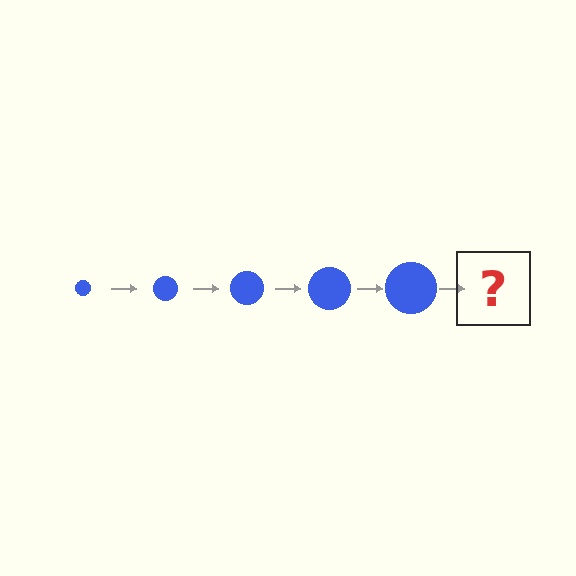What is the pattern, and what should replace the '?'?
The pattern is that the circle gets progressively larger each step. The '?' should be a blue circle, larger than the previous one.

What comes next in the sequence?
The next element should be a blue circle, larger than the previous one.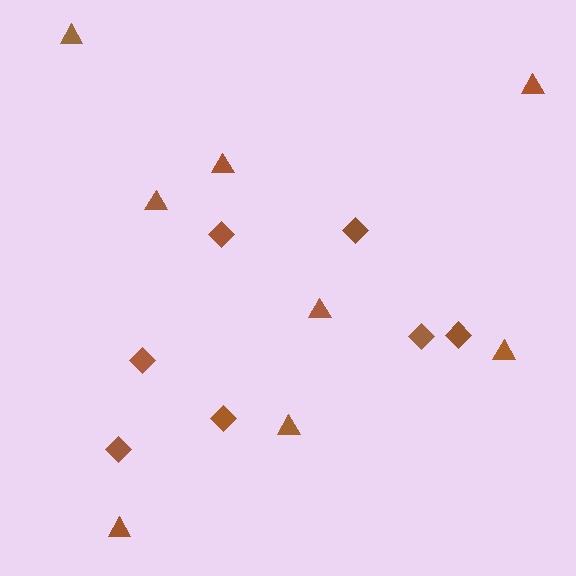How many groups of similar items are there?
There are 2 groups: one group of triangles (8) and one group of diamonds (7).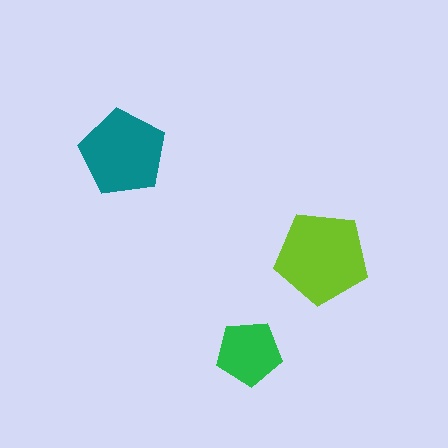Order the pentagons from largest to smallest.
the lime one, the teal one, the green one.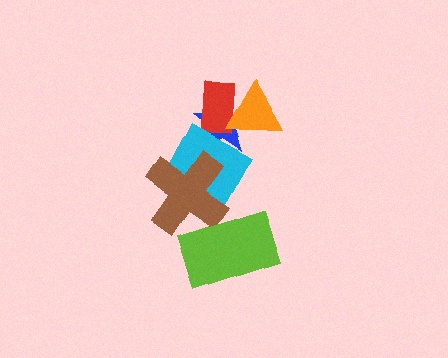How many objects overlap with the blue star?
3 objects overlap with the blue star.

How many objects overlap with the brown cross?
2 objects overlap with the brown cross.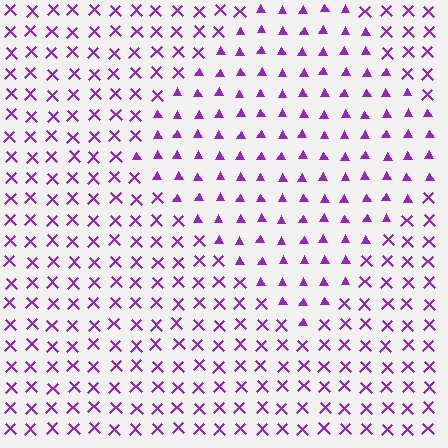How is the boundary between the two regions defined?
The boundary is defined by a change in element shape: triangles inside vs. X marks outside. All elements share the same color and spacing.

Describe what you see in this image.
The image is filled with small purple elements arranged in a uniform grid. A diamond-shaped region contains triangles, while the surrounding area contains X marks. The boundary is defined purely by the change in element shape.